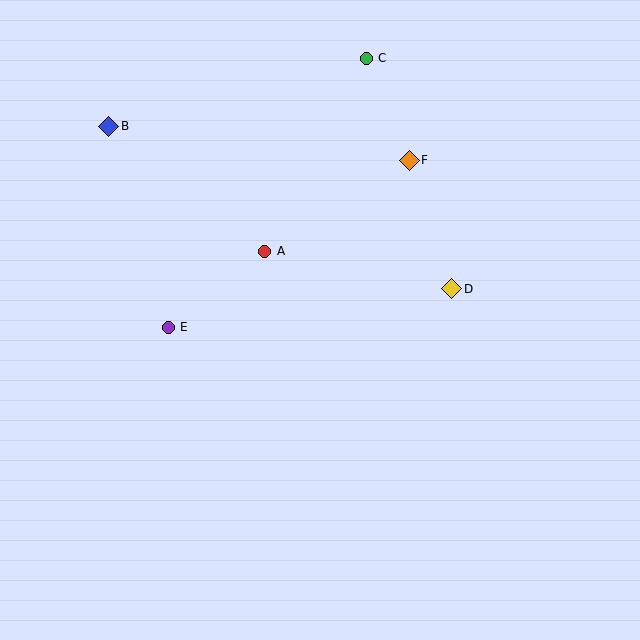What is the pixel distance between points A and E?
The distance between A and E is 122 pixels.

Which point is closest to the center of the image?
Point A at (265, 251) is closest to the center.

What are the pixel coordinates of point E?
Point E is at (168, 327).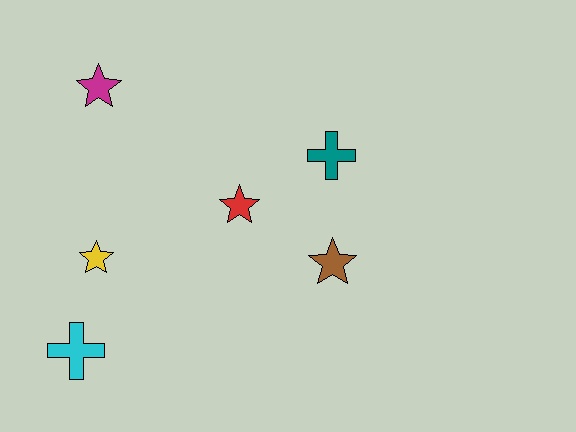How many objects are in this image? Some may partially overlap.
There are 6 objects.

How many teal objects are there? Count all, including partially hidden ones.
There is 1 teal object.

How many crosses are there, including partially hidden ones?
There are 2 crosses.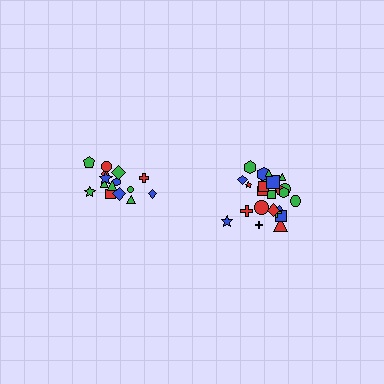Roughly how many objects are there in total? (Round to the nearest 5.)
Roughly 40 objects in total.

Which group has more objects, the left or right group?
The right group.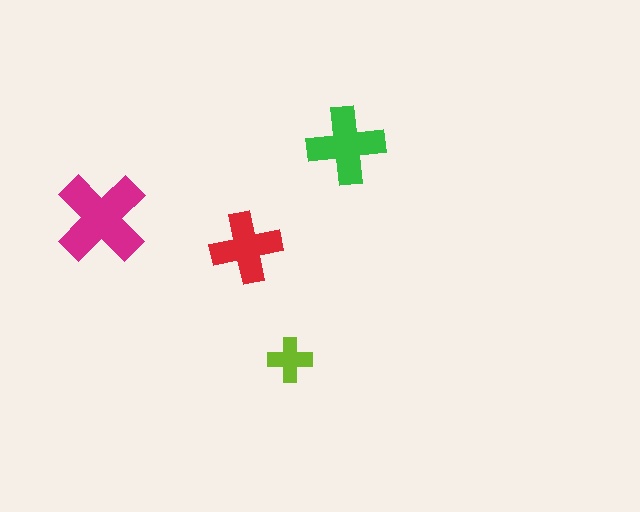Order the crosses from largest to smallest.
the magenta one, the green one, the red one, the lime one.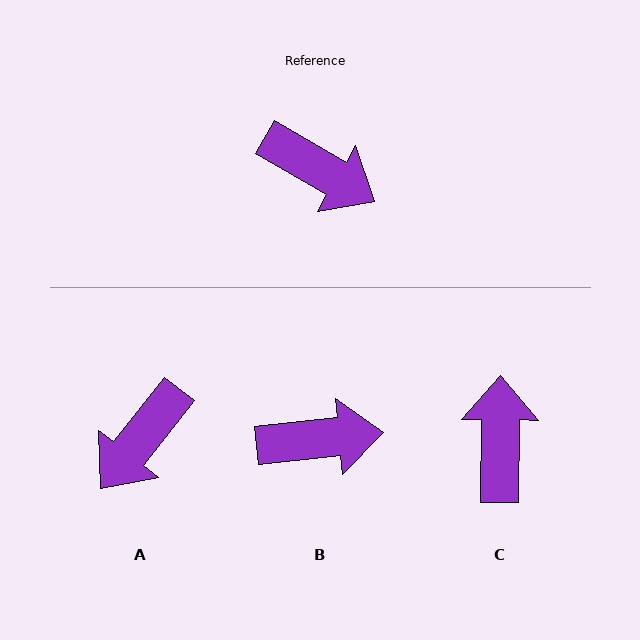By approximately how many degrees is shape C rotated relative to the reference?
Approximately 120 degrees counter-clockwise.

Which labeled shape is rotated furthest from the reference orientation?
C, about 120 degrees away.